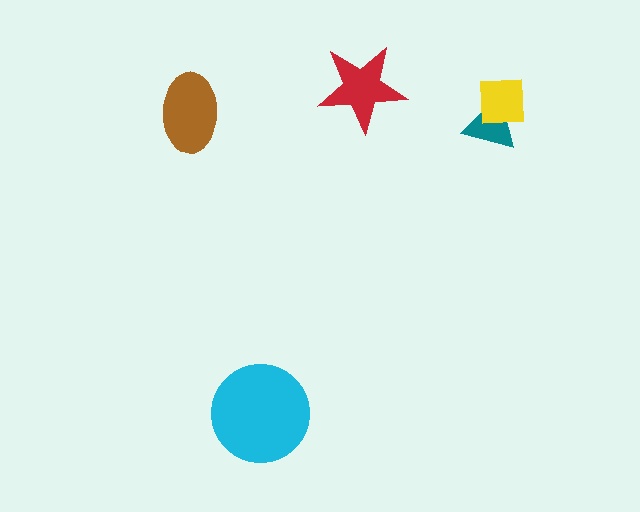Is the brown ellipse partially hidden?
No, no other shape covers it.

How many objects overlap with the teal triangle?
1 object overlaps with the teal triangle.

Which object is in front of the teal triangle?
The yellow square is in front of the teal triangle.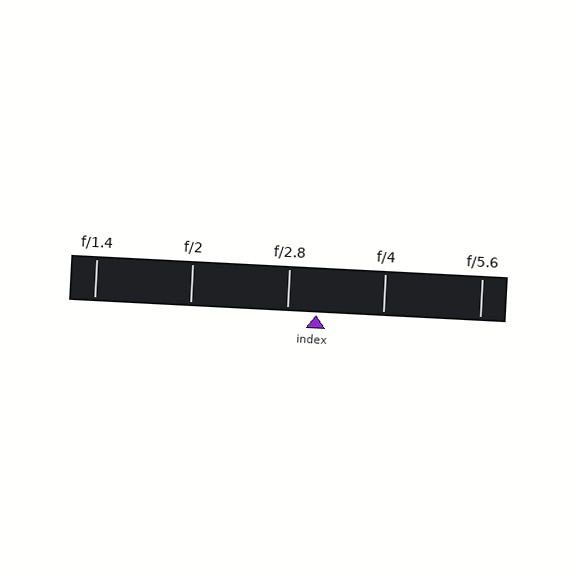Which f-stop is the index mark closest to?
The index mark is closest to f/2.8.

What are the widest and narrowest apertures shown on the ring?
The widest aperture shown is f/1.4 and the narrowest is f/5.6.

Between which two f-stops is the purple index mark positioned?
The index mark is between f/2.8 and f/4.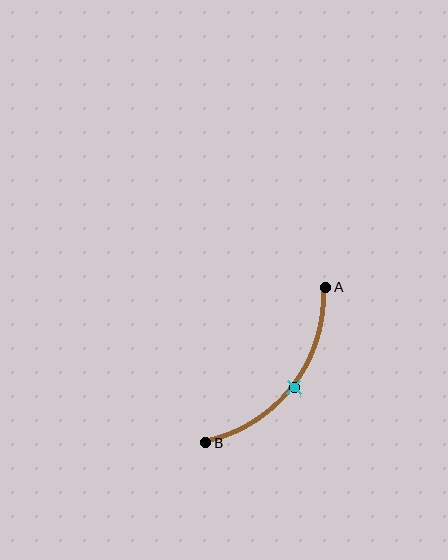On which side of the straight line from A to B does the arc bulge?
The arc bulges below and to the right of the straight line connecting A and B.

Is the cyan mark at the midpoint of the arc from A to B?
Yes. The cyan mark lies on the arc at equal arc-length from both A and B — it is the arc midpoint.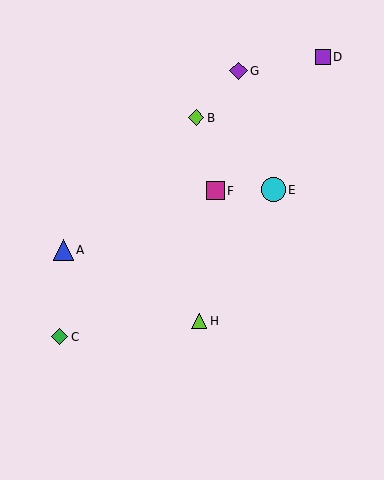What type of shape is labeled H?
Shape H is a lime triangle.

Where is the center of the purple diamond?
The center of the purple diamond is at (239, 71).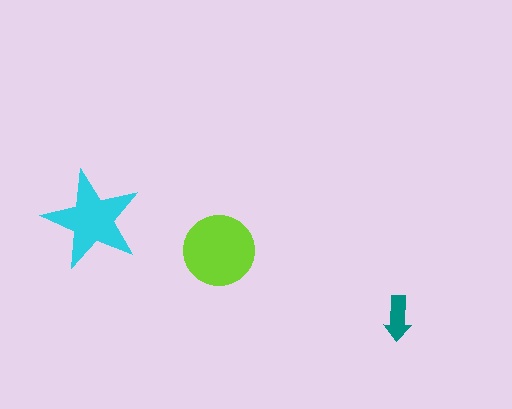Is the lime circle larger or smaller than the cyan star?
Larger.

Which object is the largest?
The lime circle.